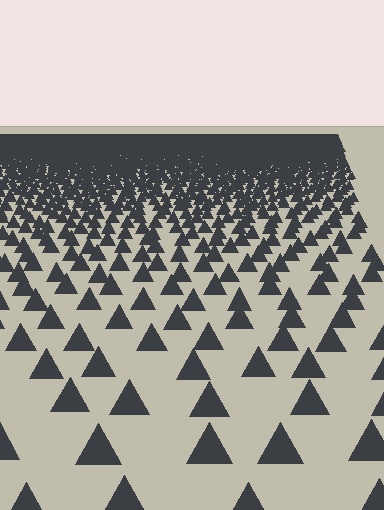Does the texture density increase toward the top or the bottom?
Density increases toward the top.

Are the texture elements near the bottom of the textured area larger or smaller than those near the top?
Larger. Near the bottom, elements are closer to the viewer and appear at a bigger on-screen size.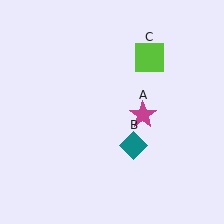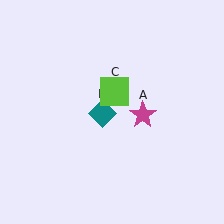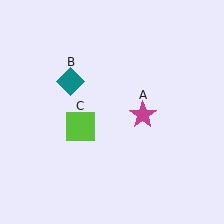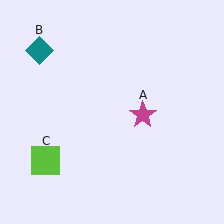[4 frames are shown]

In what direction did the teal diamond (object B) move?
The teal diamond (object B) moved up and to the left.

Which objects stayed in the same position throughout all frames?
Magenta star (object A) remained stationary.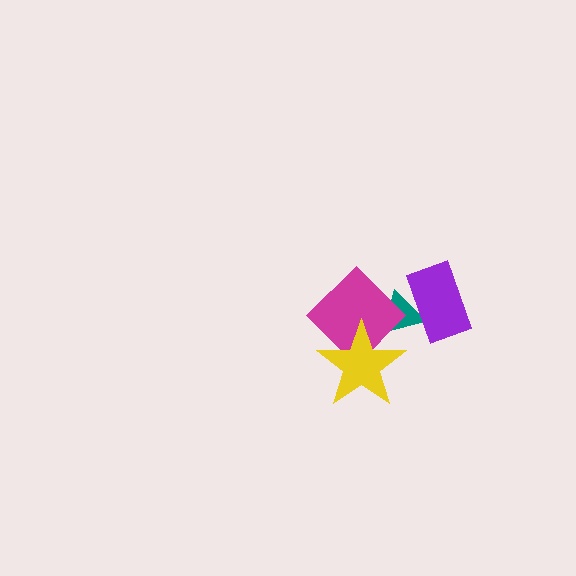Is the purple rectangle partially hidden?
No, no other shape covers it.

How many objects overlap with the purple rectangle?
1 object overlaps with the purple rectangle.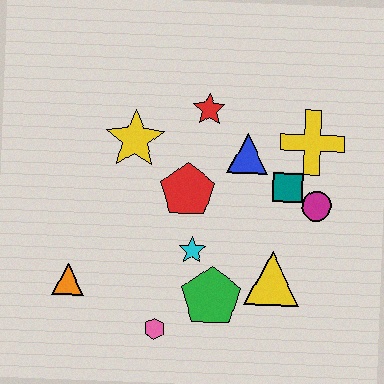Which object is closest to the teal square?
The magenta circle is closest to the teal square.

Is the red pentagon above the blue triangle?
No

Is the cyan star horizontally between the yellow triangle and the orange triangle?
Yes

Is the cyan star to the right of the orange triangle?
Yes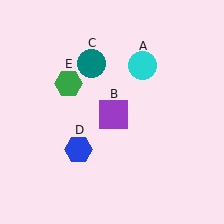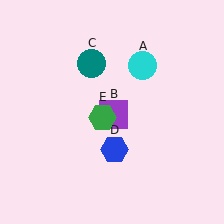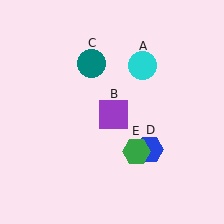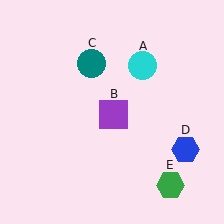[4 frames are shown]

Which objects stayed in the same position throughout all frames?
Cyan circle (object A) and purple square (object B) and teal circle (object C) remained stationary.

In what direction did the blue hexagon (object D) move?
The blue hexagon (object D) moved right.